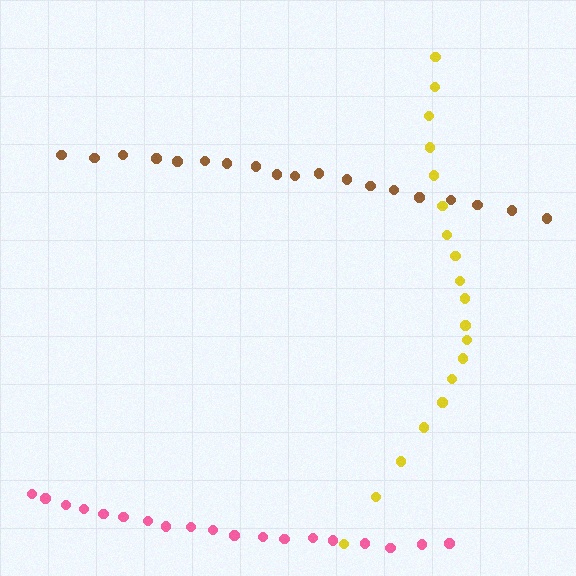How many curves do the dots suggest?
There are 3 distinct paths.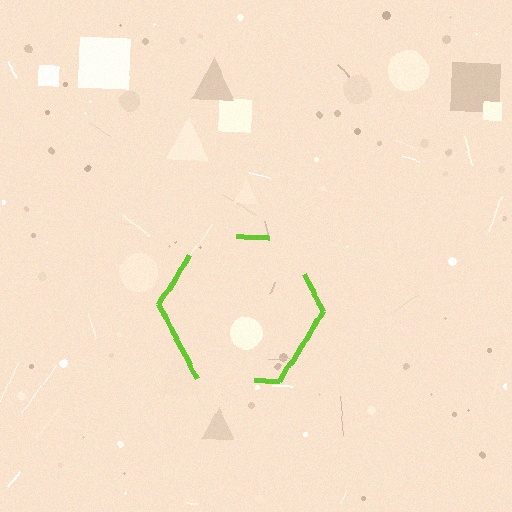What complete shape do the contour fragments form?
The contour fragments form a hexagon.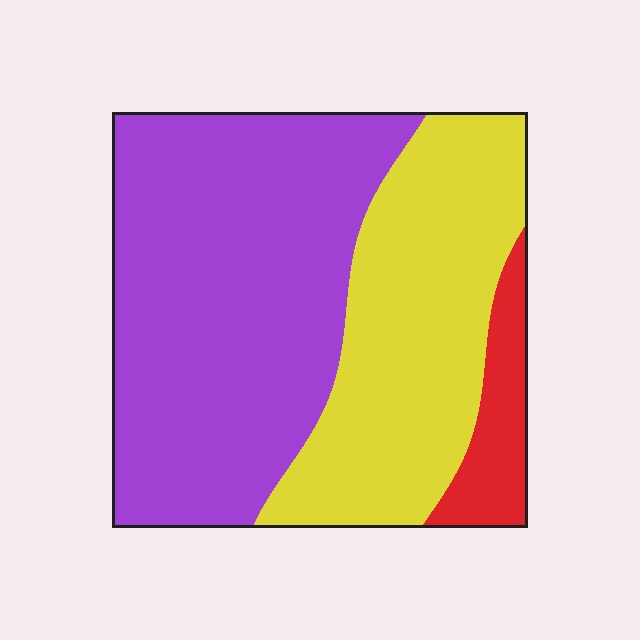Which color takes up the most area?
Purple, at roughly 55%.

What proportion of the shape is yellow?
Yellow covers roughly 35% of the shape.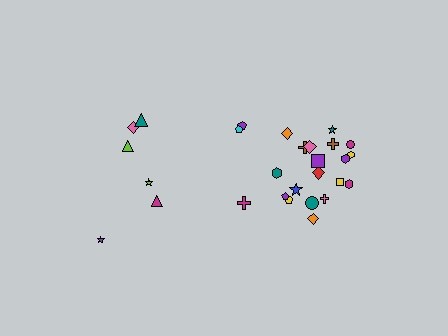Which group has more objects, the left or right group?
The right group.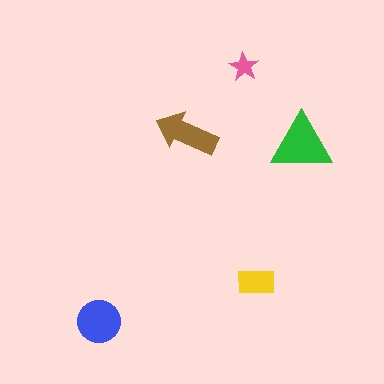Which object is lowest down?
The blue circle is bottommost.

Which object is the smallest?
The pink star.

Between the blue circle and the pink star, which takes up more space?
The blue circle.